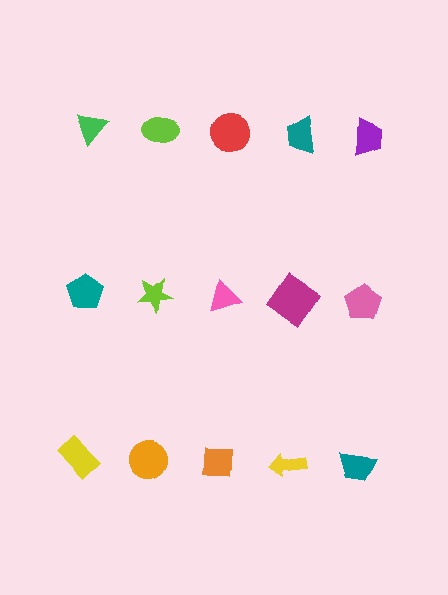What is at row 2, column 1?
A teal pentagon.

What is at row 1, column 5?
A purple trapezoid.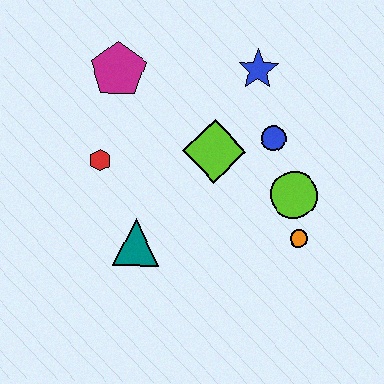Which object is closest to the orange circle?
The lime circle is closest to the orange circle.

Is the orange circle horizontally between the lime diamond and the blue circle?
No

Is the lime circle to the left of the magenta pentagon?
No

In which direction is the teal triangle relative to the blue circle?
The teal triangle is to the left of the blue circle.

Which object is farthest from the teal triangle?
The blue star is farthest from the teal triangle.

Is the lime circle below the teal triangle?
No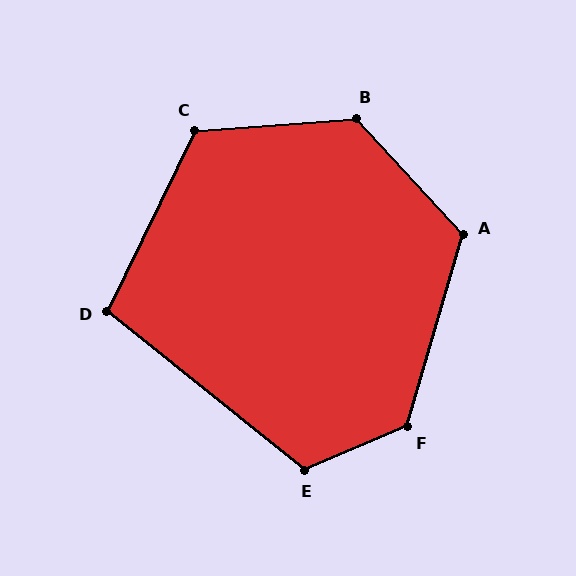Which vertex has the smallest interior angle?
D, at approximately 103 degrees.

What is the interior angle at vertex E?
Approximately 118 degrees (obtuse).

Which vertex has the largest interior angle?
F, at approximately 129 degrees.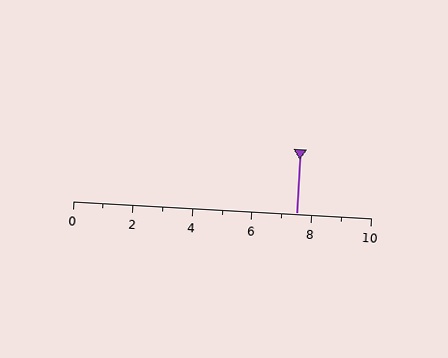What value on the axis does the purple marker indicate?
The marker indicates approximately 7.5.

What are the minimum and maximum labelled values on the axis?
The axis runs from 0 to 10.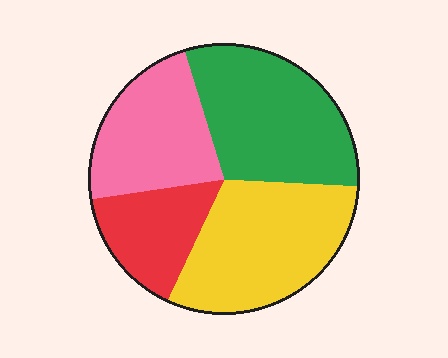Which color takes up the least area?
Red, at roughly 15%.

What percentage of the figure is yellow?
Yellow takes up between a sixth and a third of the figure.